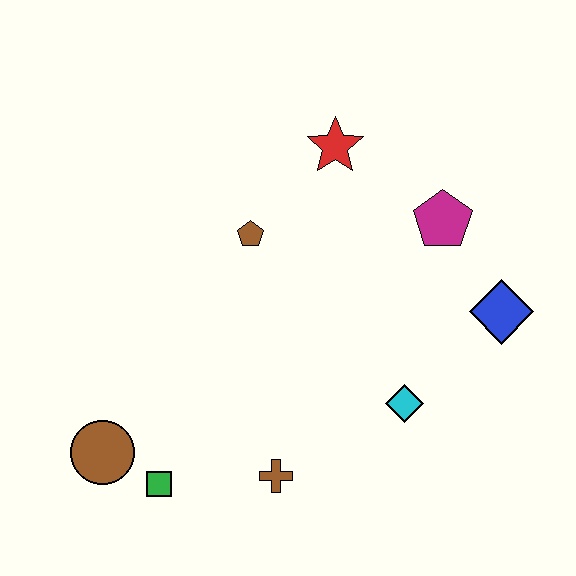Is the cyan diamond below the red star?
Yes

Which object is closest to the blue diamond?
The magenta pentagon is closest to the blue diamond.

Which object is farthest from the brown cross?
The red star is farthest from the brown cross.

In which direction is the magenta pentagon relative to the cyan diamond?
The magenta pentagon is above the cyan diamond.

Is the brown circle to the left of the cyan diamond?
Yes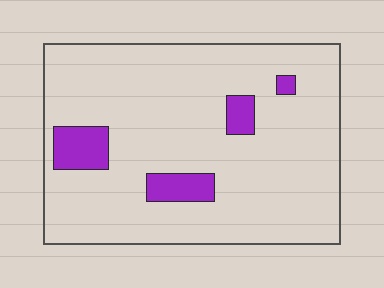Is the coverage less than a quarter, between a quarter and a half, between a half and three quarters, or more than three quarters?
Less than a quarter.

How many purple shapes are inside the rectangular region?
4.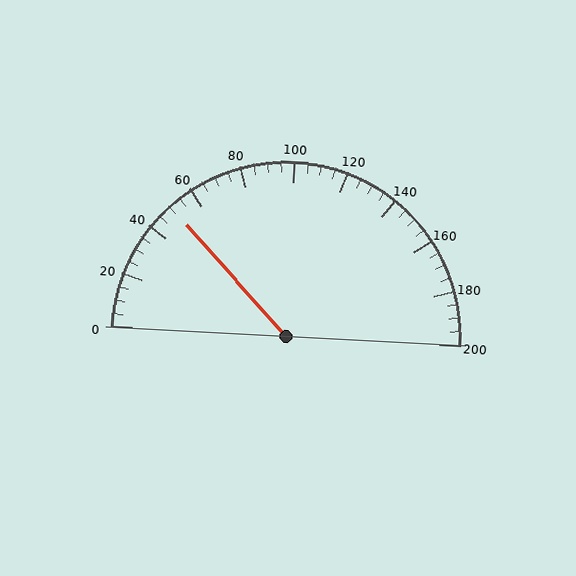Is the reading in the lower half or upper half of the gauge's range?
The reading is in the lower half of the range (0 to 200).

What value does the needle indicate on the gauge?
The needle indicates approximately 50.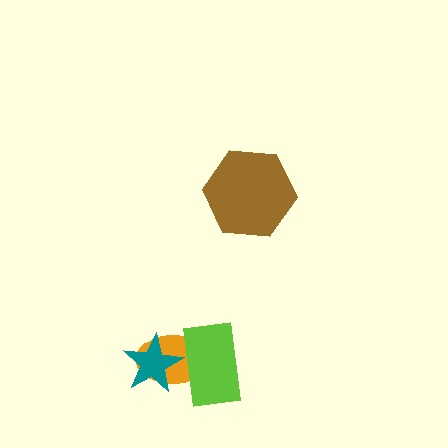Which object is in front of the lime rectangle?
The teal star is in front of the lime rectangle.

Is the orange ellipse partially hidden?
Yes, it is partially covered by another shape.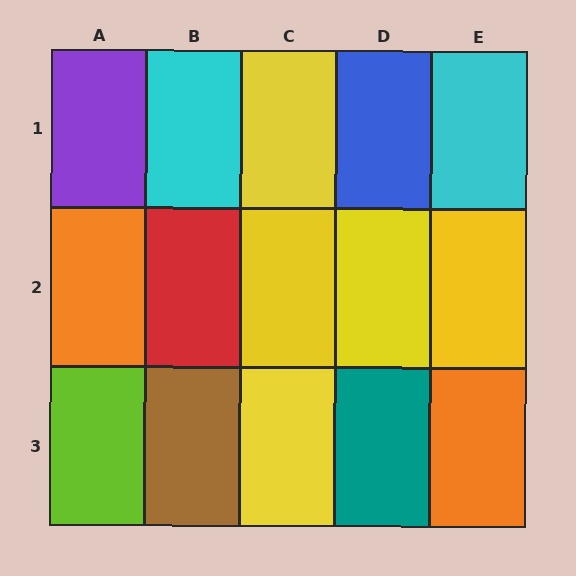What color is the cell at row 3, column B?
Brown.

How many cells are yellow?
5 cells are yellow.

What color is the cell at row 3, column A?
Lime.